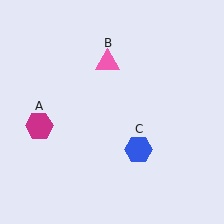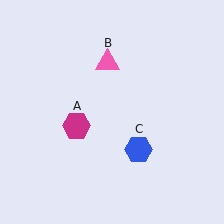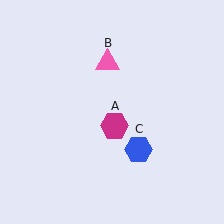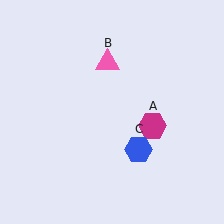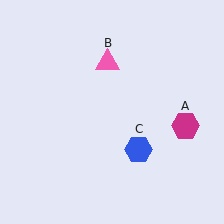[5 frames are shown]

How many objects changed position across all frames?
1 object changed position: magenta hexagon (object A).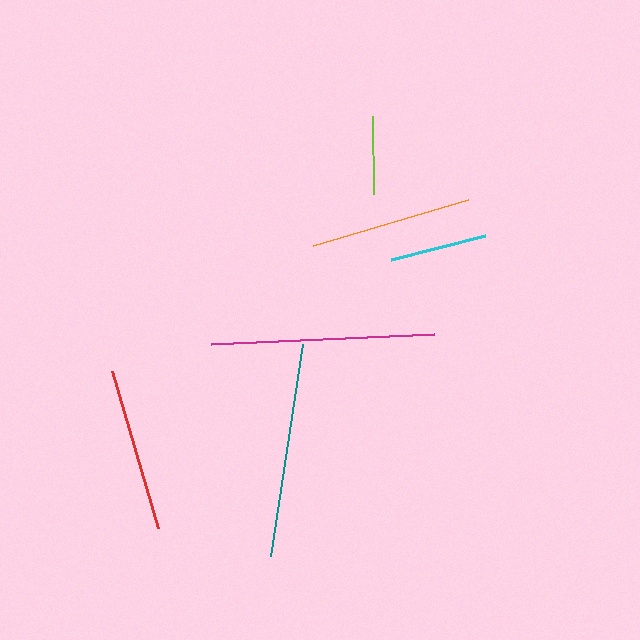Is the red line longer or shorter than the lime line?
The red line is longer than the lime line.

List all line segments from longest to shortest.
From longest to shortest: magenta, teal, red, orange, cyan, lime.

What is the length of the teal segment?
The teal segment is approximately 214 pixels long.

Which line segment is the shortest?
The lime line is the shortest at approximately 78 pixels.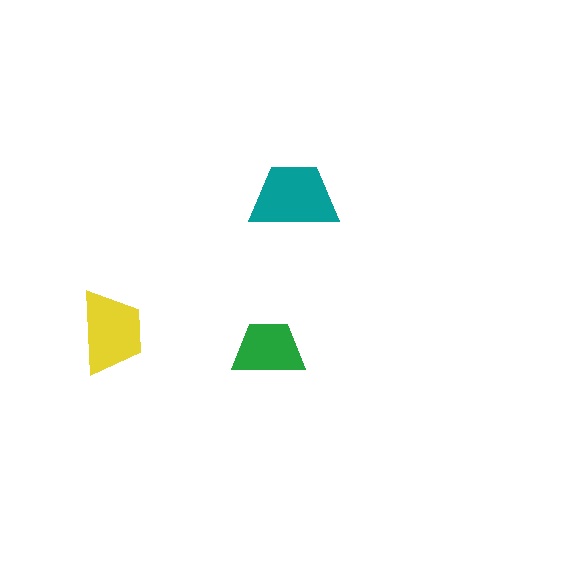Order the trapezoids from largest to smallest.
the teal one, the yellow one, the green one.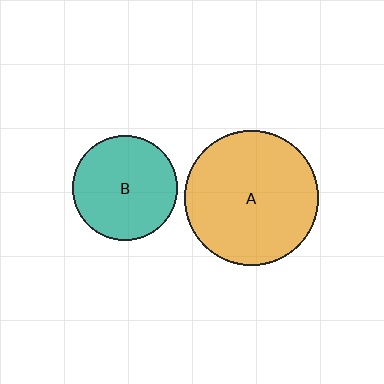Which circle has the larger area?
Circle A (orange).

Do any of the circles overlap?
No, none of the circles overlap.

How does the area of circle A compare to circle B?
Approximately 1.7 times.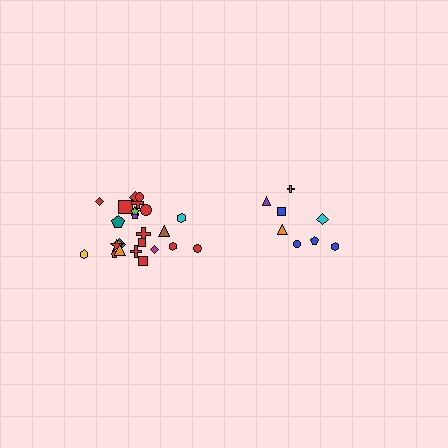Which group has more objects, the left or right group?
The left group.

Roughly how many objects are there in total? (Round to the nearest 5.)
Roughly 35 objects in total.